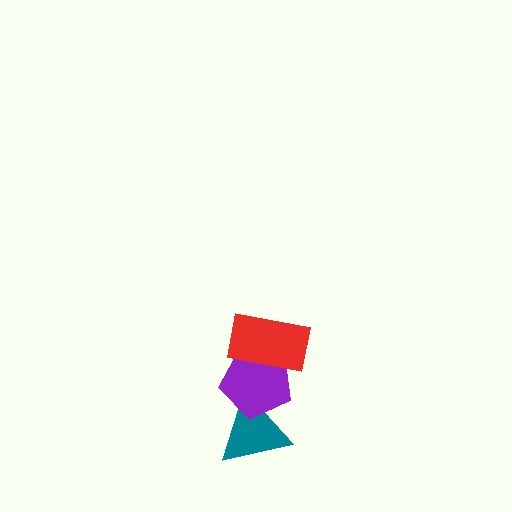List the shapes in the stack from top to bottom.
From top to bottom: the red rectangle, the purple pentagon, the teal triangle.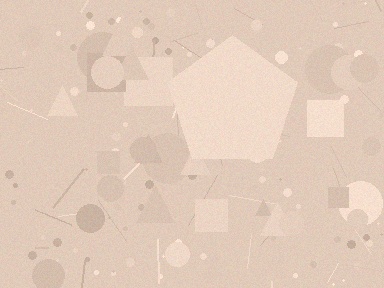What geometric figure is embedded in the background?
A pentagon is embedded in the background.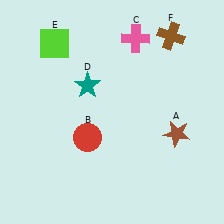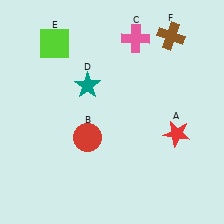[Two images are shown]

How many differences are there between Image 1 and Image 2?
There is 1 difference between the two images.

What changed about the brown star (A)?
In Image 1, A is brown. In Image 2, it changed to red.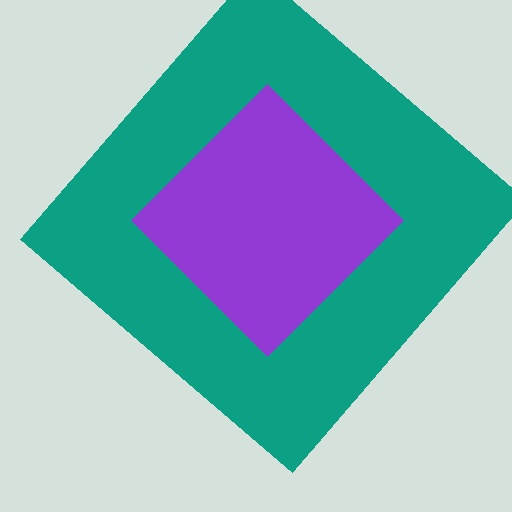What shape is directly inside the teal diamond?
The purple diamond.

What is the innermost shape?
The purple diamond.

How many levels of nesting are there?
2.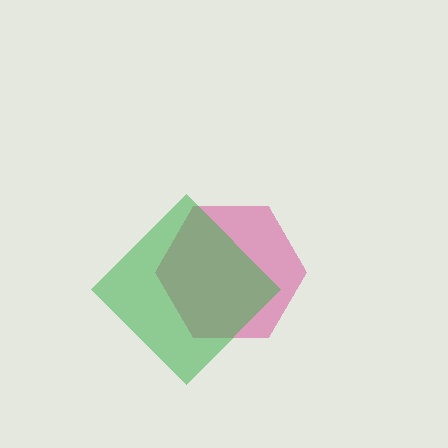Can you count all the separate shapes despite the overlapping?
Yes, there are 2 separate shapes.